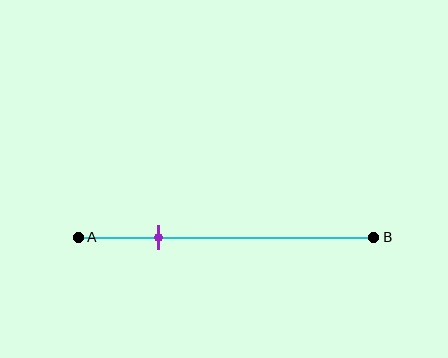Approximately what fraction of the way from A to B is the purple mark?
The purple mark is approximately 25% of the way from A to B.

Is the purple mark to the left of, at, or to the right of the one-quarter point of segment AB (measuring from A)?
The purple mark is approximately at the one-quarter point of segment AB.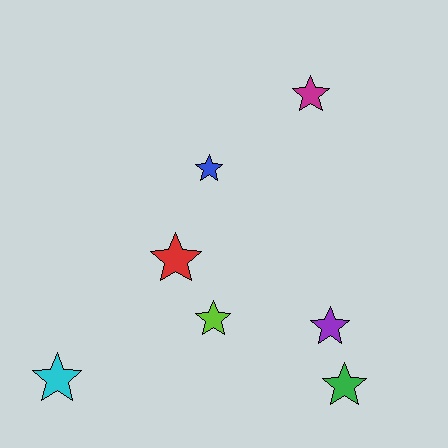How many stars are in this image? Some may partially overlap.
There are 7 stars.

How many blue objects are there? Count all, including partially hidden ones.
There is 1 blue object.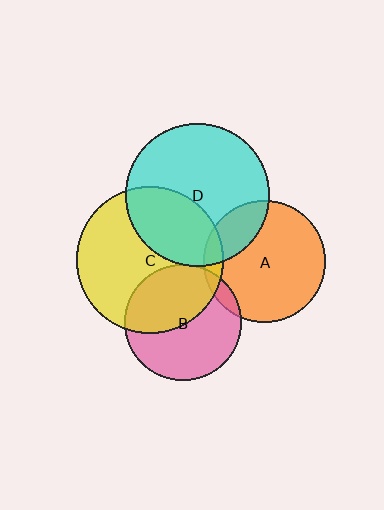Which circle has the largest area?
Circle C (yellow).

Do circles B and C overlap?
Yes.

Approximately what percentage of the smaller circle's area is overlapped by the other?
Approximately 45%.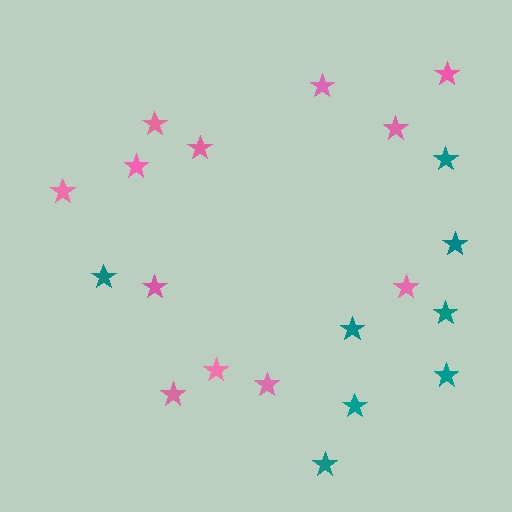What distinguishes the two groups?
There are 2 groups: one group of pink stars (12) and one group of teal stars (8).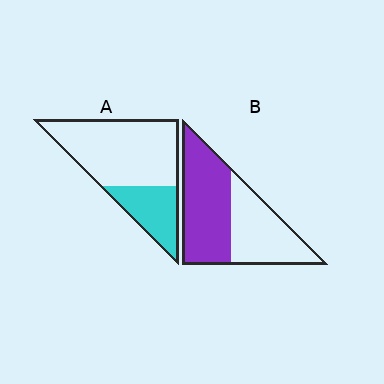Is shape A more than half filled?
No.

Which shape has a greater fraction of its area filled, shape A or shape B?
Shape B.